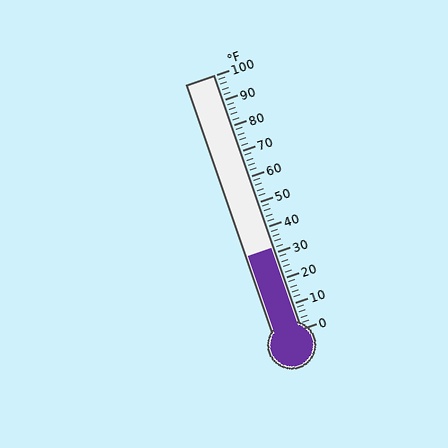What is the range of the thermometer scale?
The thermometer scale ranges from 0°F to 100°F.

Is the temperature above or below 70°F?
The temperature is below 70°F.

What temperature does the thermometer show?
The thermometer shows approximately 32°F.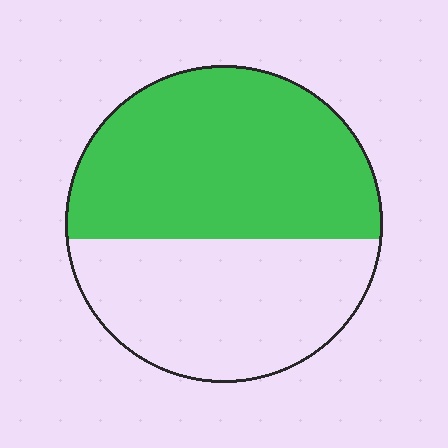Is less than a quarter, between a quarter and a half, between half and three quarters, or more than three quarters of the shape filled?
Between half and three quarters.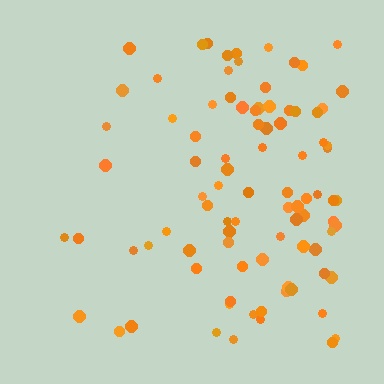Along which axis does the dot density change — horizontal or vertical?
Horizontal.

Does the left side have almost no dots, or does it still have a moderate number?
Still a moderate number, just noticeably fewer than the right.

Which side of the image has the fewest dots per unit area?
The left.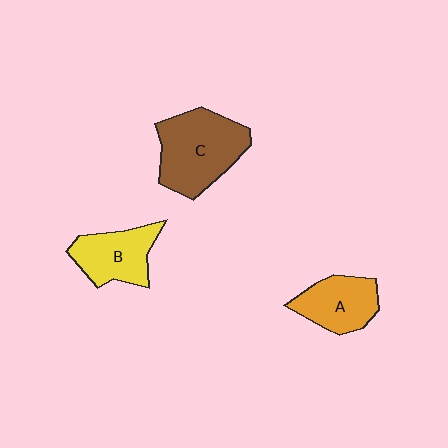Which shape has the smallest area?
Shape A (orange).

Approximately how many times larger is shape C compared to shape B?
Approximately 1.5 times.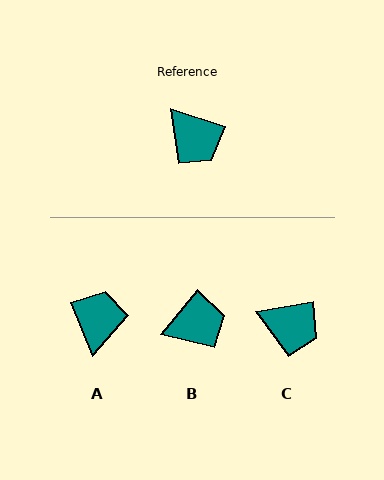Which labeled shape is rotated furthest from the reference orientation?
A, about 130 degrees away.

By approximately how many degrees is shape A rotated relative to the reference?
Approximately 130 degrees counter-clockwise.